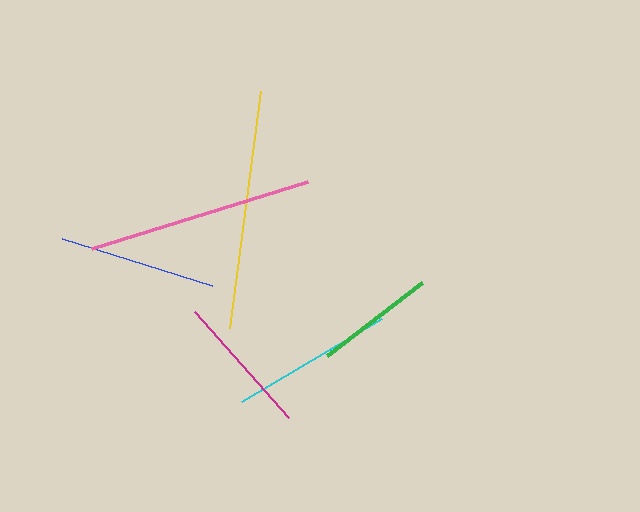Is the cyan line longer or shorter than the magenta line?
The cyan line is longer than the magenta line.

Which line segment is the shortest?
The green line is the shortest at approximately 120 pixels.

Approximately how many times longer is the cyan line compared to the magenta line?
The cyan line is approximately 1.1 times the length of the magenta line.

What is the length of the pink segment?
The pink segment is approximately 226 pixels long.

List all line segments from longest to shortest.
From longest to shortest: yellow, pink, cyan, blue, magenta, green.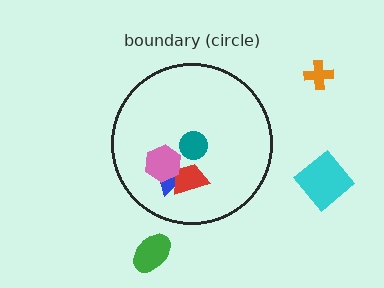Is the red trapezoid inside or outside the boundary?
Inside.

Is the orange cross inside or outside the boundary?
Outside.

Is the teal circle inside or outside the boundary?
Inside.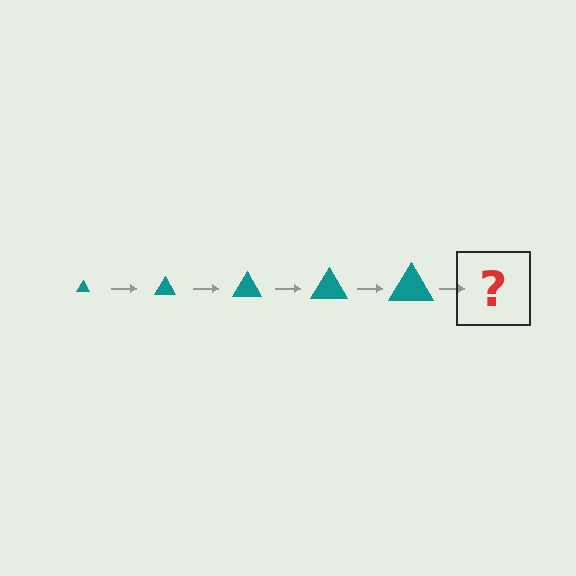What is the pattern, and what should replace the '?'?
The pattern is that the triangle gets progressively larger each step. The '?' should be a teal triangle, larger than the previous one.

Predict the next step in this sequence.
The next step is a teal triangle, larger than the previous one.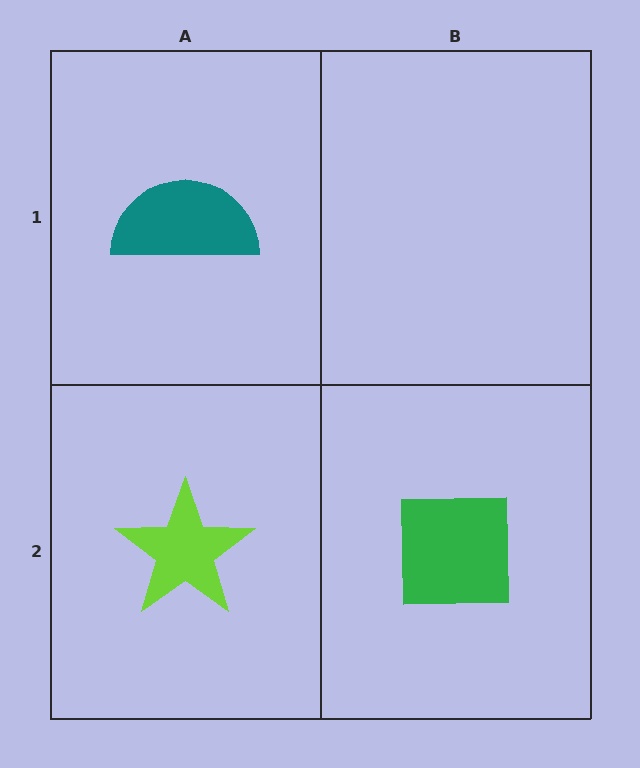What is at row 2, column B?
A green square.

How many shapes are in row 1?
1 shape.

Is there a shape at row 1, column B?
No, that cell is empty.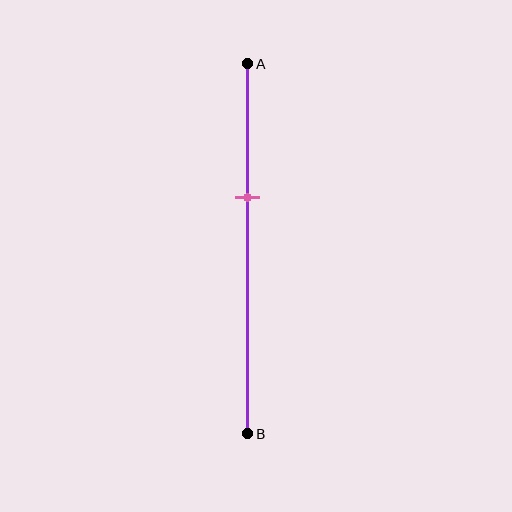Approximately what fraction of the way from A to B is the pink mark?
The pink mark is approximately 35% of the way from A to B.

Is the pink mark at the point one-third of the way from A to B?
Yes, the mark is approximately at the one-third point.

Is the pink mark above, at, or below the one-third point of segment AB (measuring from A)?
The pink mark is approximately at the one-third point of segment AB.